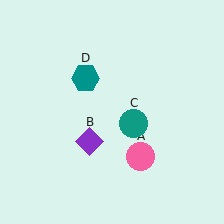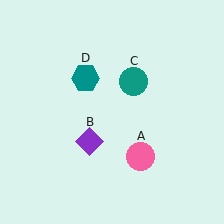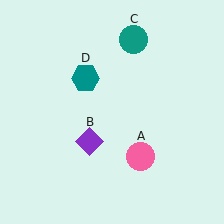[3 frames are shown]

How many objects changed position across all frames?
1 object changed position: teal circle (object C).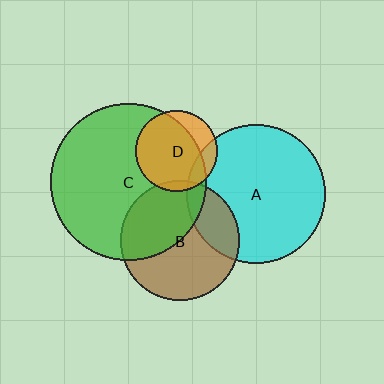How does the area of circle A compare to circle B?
Approximately 1.3 times.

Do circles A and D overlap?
Yes.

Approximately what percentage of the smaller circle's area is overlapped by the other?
Approximately 15%.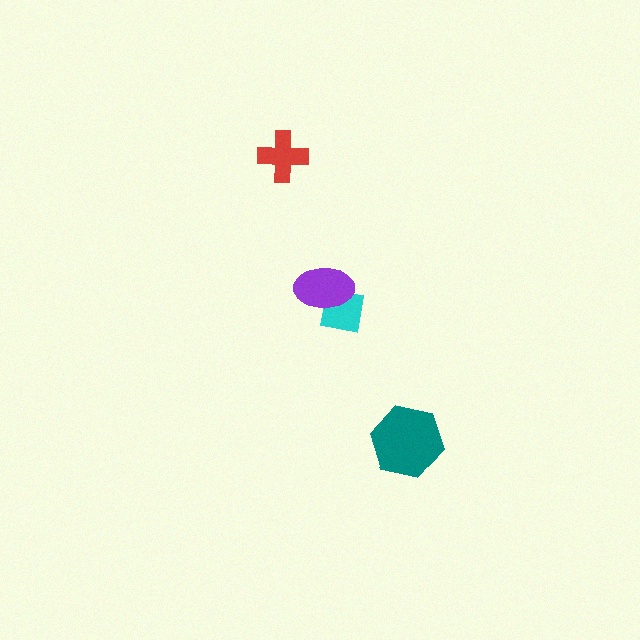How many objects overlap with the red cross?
0 objects overlap with the red cross.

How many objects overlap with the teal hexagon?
0 objects overlap with the teal hexagon.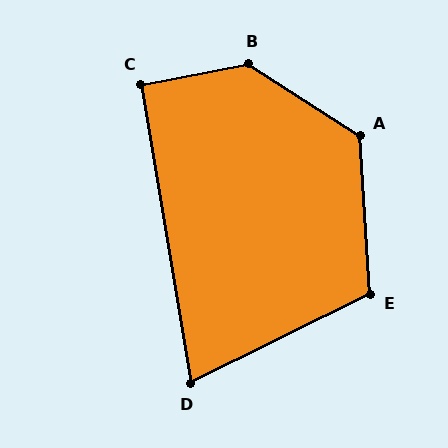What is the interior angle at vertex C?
Approximately 92 degrees (approximately right).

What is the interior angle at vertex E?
Approximately 113 degrees (obtuse).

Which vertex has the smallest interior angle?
D, at approximately 73 degrees.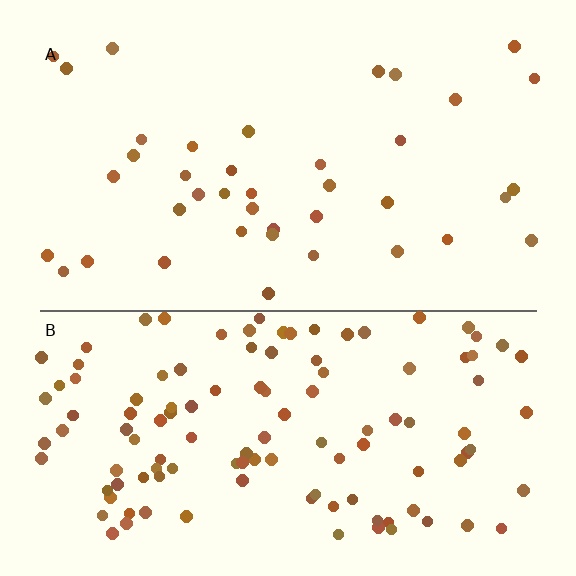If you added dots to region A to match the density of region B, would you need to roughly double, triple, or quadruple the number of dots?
Approximately triple.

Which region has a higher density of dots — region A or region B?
B (the bottom).